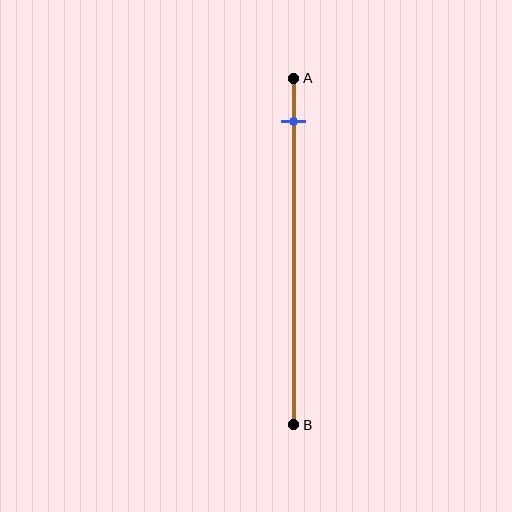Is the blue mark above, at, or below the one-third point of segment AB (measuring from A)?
The blue mark is above the one-third point of segment AB.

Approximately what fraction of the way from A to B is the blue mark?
The blue mark is approximately 15% of the way from A to B.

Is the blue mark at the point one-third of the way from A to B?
No, the mark is at about 15% from A, not at the 33% one-third point.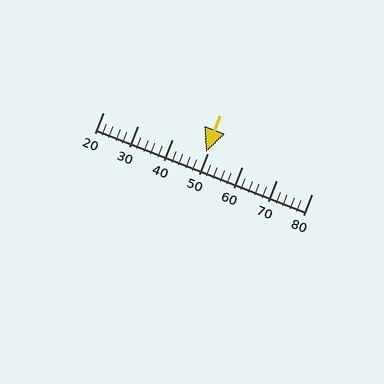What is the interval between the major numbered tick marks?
The major tick marks are spaced 10 units apart.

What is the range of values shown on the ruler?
The ruler shows values from 20 to 80.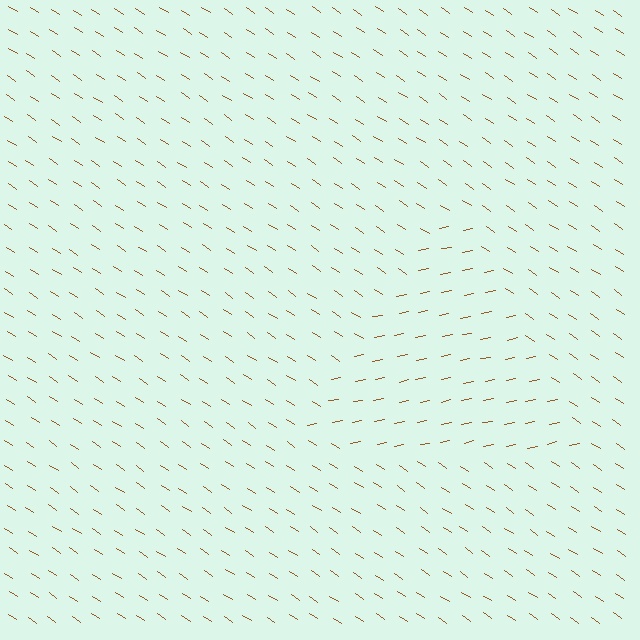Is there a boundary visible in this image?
Yes, there is a texture boundary formed by a change in line orientation.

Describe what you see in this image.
The image is filled with small brown line segments. A triangle region in the image has lines oriented differently from the surrounding lines, creating a visible texture boundary.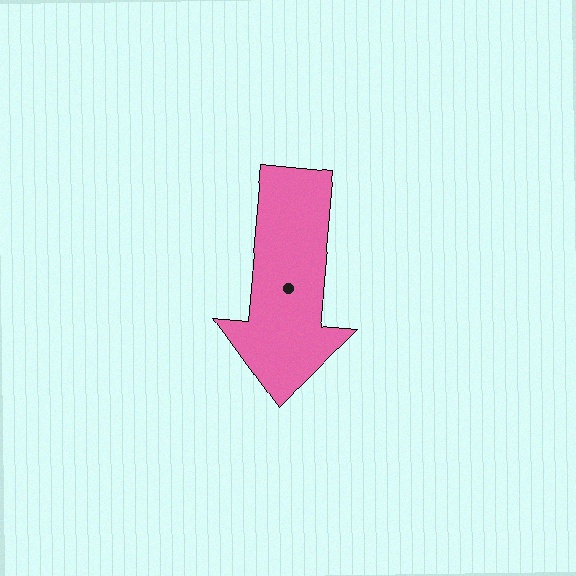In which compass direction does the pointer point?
South.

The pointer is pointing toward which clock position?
Roughly 6 o'clock.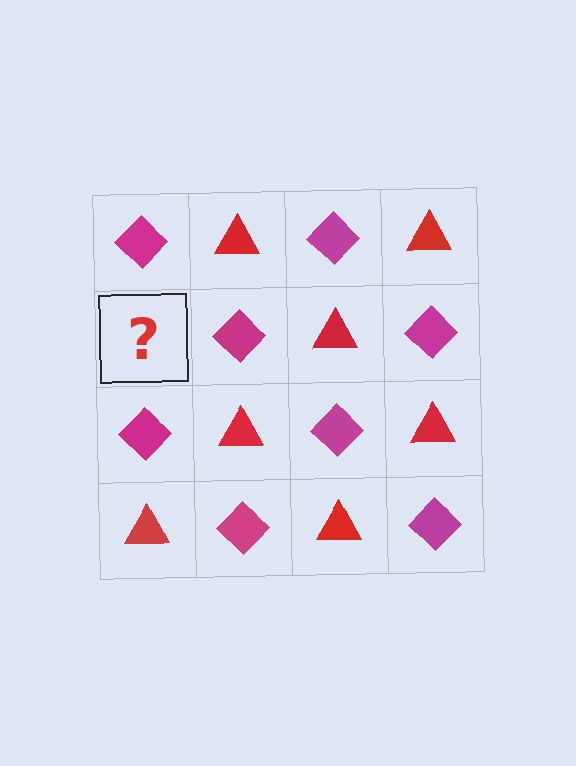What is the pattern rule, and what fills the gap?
The rule is that it alternates magenta diamond and red triangle in a checkerboard pattern. The gap should be filled with a red triangle.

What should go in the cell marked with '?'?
The missing cell should contain a red triangle.